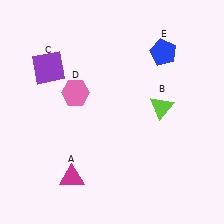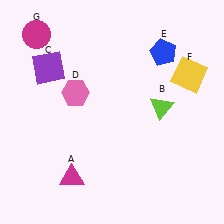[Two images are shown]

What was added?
A yellow square (F), a magenta circle (G) were added in Image 2.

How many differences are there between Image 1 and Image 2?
There are 2 differences between the two images.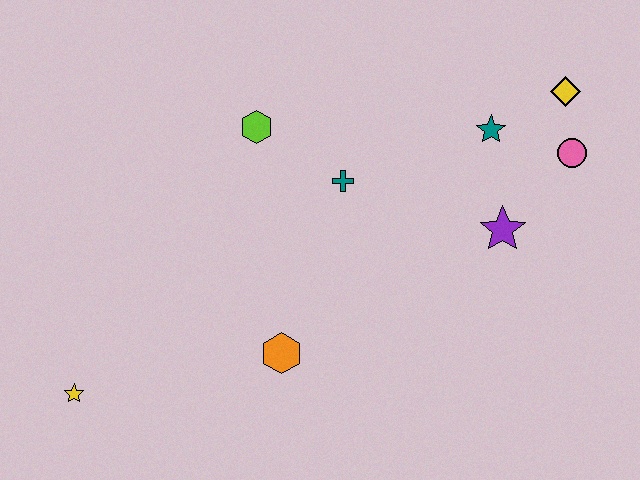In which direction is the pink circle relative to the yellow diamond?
The pink circle is below the yellow diamond.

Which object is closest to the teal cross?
The lime hexagon is closest to the teal cross.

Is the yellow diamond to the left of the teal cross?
No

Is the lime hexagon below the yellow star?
No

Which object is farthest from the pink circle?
The yellow star is farthest from the pink circle.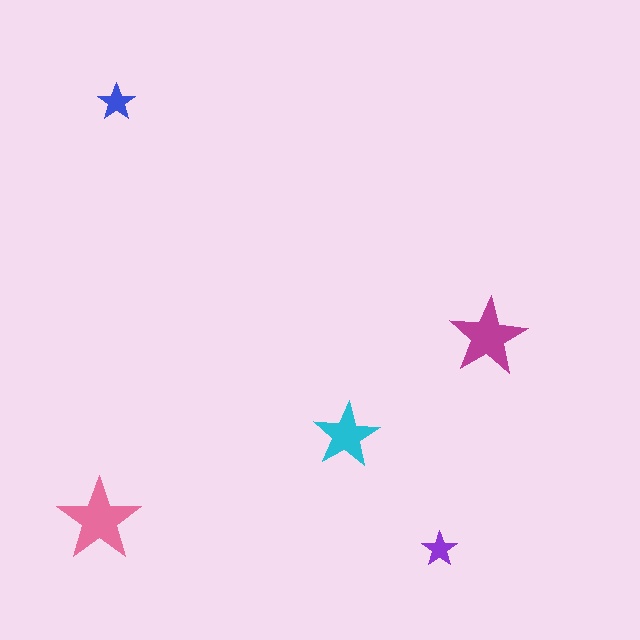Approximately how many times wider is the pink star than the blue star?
About 2 times wider.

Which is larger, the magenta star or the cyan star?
The magenta one.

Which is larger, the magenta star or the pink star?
The pink one.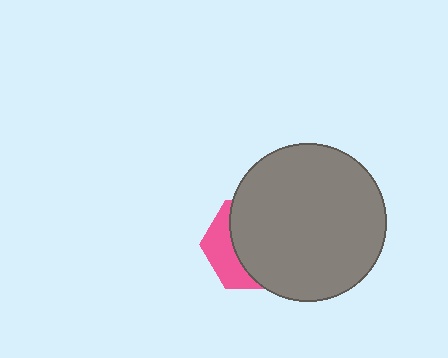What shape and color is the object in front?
The object in front is a gray circle.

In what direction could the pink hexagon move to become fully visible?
The pink hexagon could move left. That would shift it out from behind the gray circle entirely.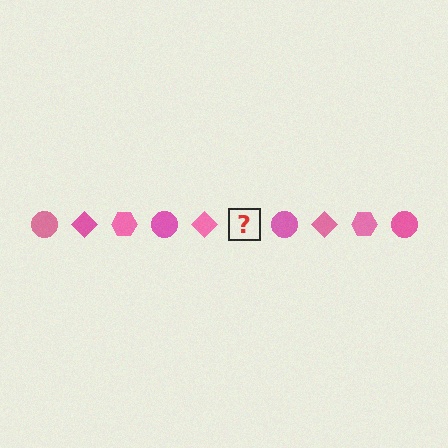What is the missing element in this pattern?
The missing element is a pink hexagon.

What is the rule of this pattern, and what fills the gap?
The rule is that the pattern cycles through circle, diamond, hexagon shapes in pink. The gap should be filled with a pink hexagon.